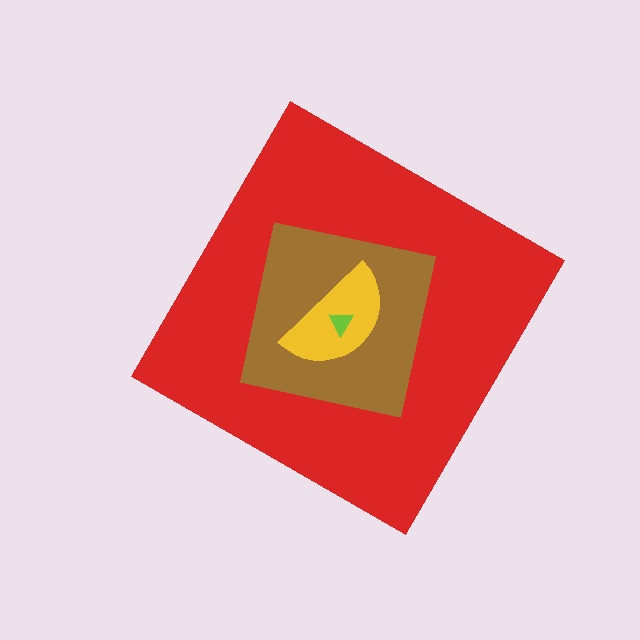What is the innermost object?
The lime triangle.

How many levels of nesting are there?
4.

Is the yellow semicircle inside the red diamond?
Yes.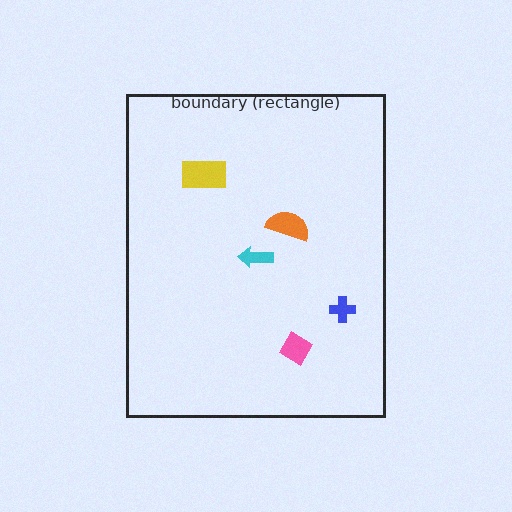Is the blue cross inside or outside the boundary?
Inside.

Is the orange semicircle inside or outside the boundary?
Inside.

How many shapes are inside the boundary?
5 inside, 0 outside.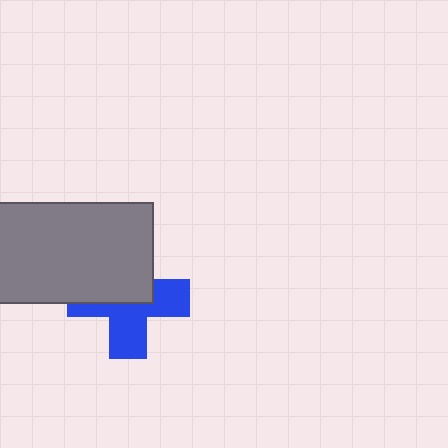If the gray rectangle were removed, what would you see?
You would see the complete blue cross.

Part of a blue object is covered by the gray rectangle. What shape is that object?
It is a cross.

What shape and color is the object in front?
The object in front is a gray rectangle.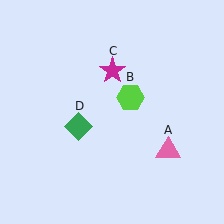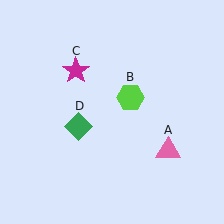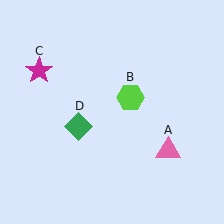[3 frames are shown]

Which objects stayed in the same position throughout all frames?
Pink triangle (object A) and lime hexagon (object B) and green diamond (object D) remained stationary.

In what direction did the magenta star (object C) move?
The magenta star (object C) moved left.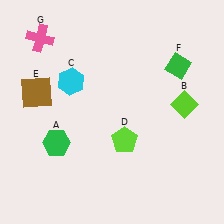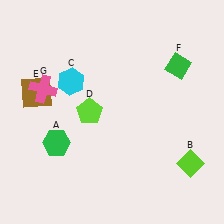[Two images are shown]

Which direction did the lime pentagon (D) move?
The lime pentagon (D) moved left.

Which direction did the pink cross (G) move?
The pink cross (G) moved down.